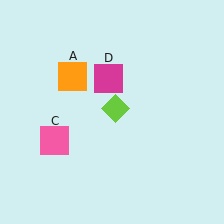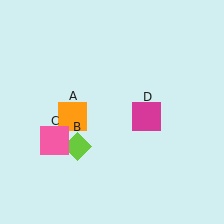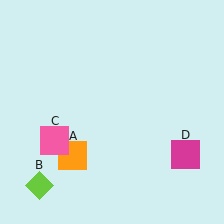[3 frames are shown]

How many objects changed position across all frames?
3 objects changed position: orange square (object A), lime diamond (object B), magenta square (object D).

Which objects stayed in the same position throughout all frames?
Pink square (object C) remained stationary.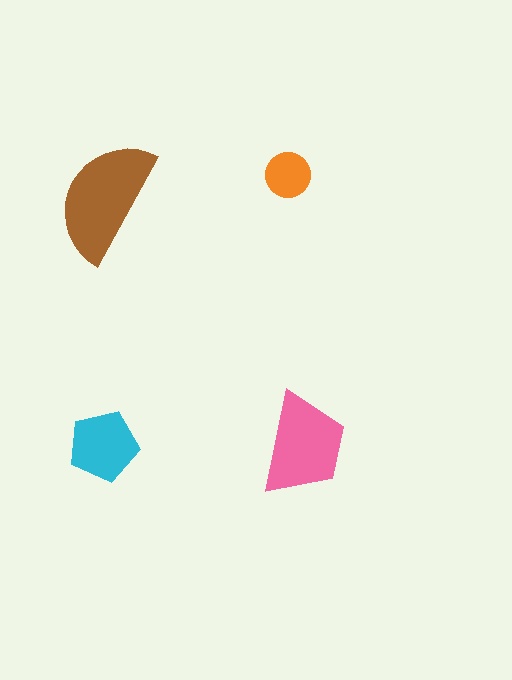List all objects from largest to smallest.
The brown semicircle, the pink trapezoid, the cyan pentagon, the orange circle.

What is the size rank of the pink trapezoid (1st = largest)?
2nd.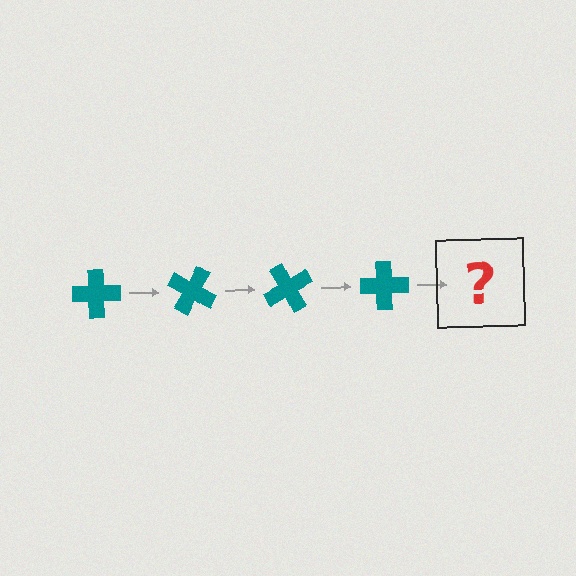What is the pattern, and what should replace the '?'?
The pattern is that the cross rotates 30 degrees each step. The '?' should be a teal cross rotated 120 degrees.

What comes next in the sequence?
The next element should be a teal cross rotated 120 degrees.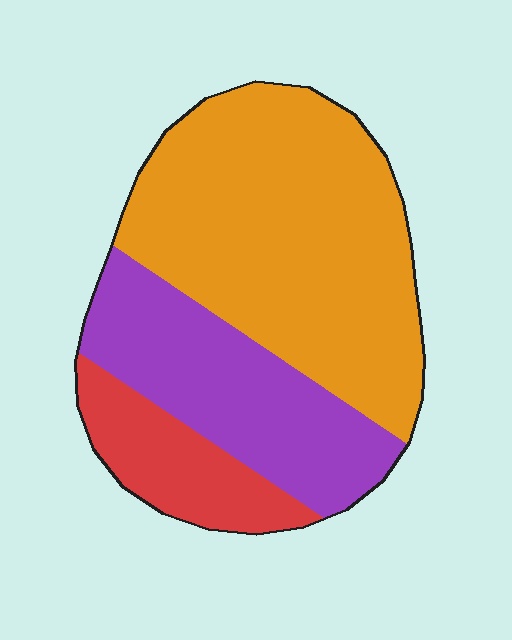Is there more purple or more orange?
Orange.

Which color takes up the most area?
Orange, at roughly 55%.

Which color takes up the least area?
Red, at roughly 15%.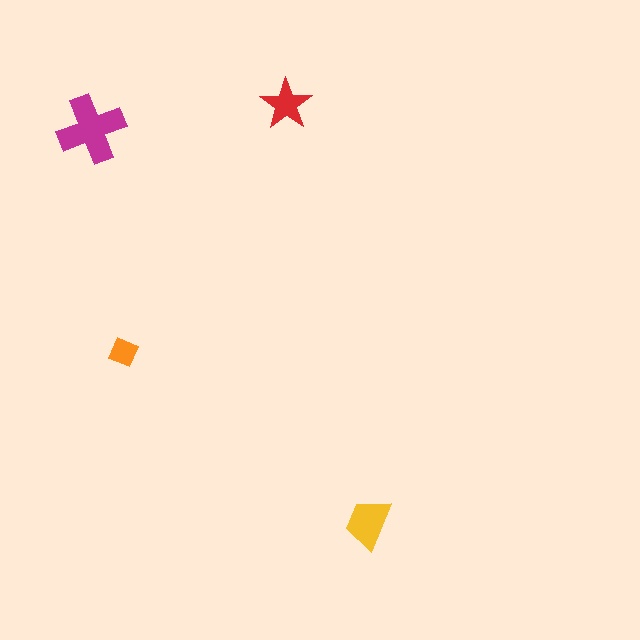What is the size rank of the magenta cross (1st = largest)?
1st.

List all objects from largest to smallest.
The magenta cross, the yellow trapezoid, the red star, the orange diamond.